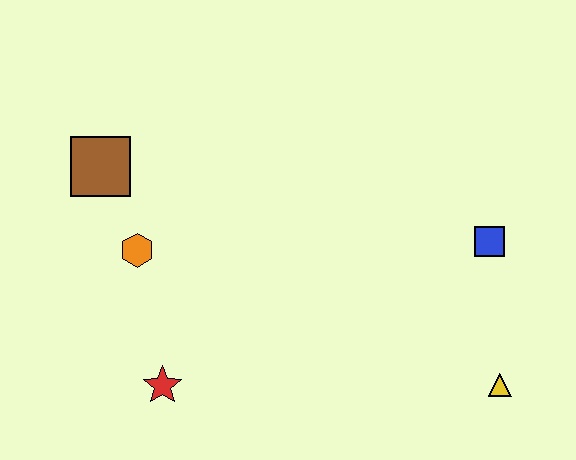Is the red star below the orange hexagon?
Yes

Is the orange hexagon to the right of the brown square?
Yes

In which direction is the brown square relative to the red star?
The brown square is above the red star.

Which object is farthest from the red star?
The blue square is farthest from the red star.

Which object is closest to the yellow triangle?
The blue square is closest to the yellow triangle.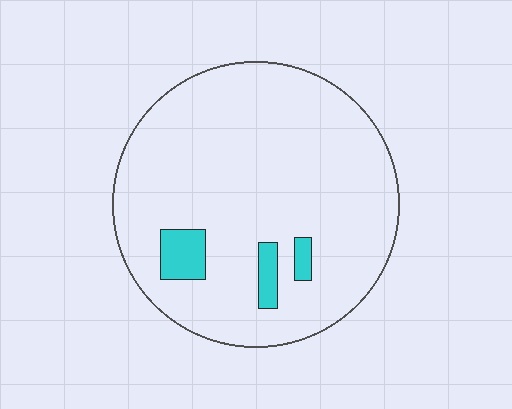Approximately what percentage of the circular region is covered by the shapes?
Approximately 5%.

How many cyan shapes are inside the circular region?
3.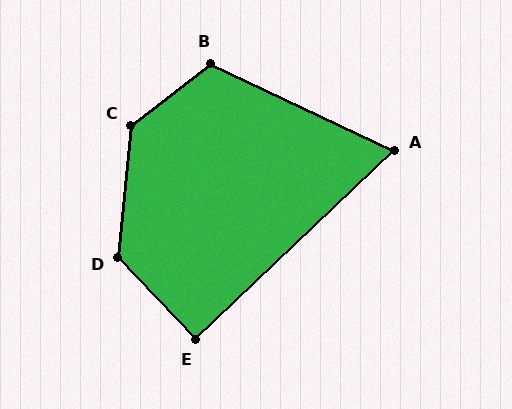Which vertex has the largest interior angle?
C, at approximately 133 degrees.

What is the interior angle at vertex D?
Approximately 131 degrees (obtuse).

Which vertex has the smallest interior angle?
A, at approximately 69 degrees.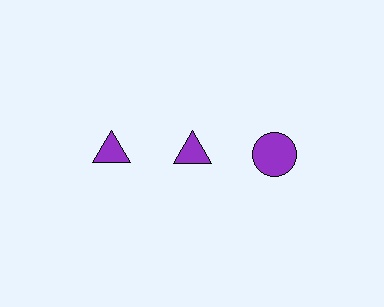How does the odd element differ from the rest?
It has a different shape: circle instead of triangle.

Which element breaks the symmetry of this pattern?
The purple circle in the top row, center column breaks the symmetry. All other shapes are purple triangles.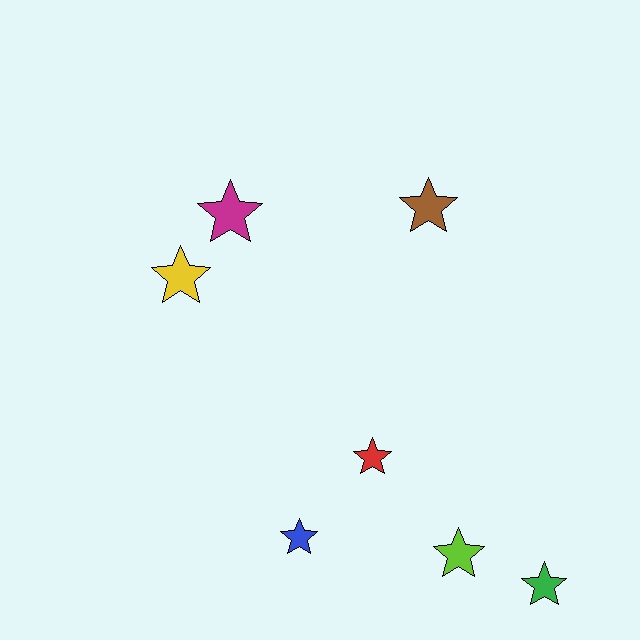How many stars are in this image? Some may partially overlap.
There are 7 stars.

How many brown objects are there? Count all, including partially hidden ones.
There is 1 brown object.